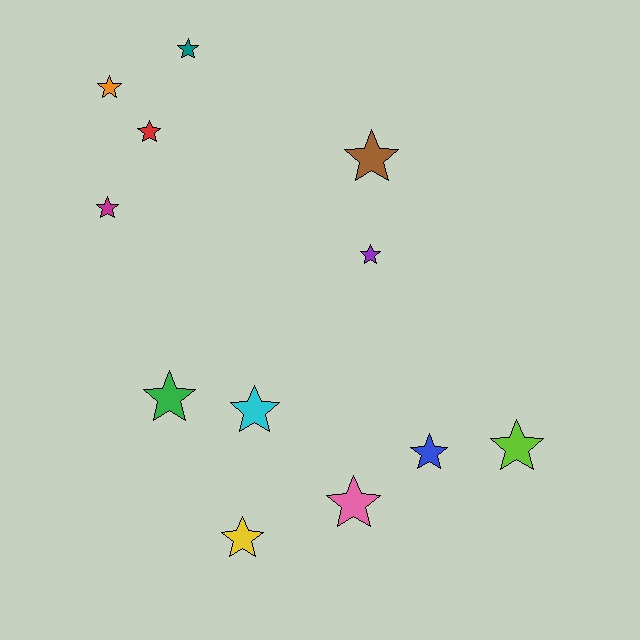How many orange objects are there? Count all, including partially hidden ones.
There is 1 orange object.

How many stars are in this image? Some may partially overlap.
There are 12 stars.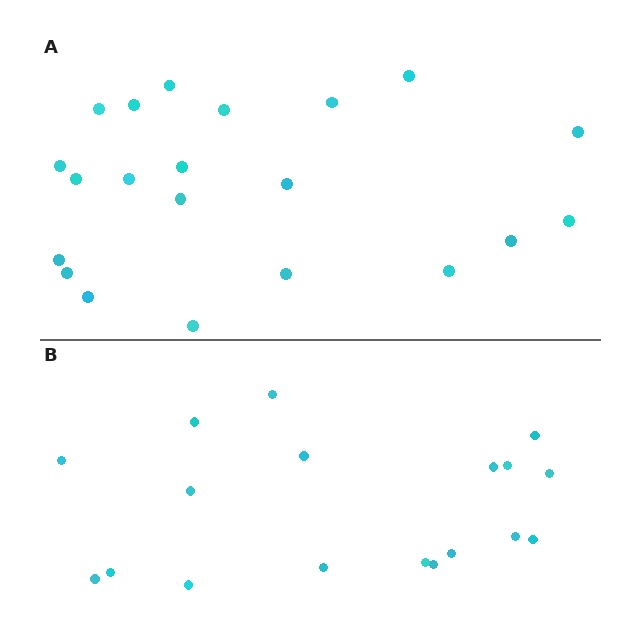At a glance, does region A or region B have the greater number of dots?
Region A (the top region) has more dots.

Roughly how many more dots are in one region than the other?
Region A has just a few more — roughly 2 or 3 more dots than region B.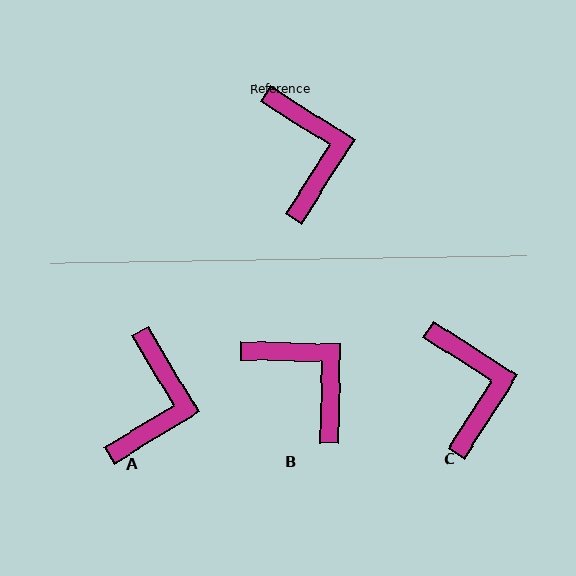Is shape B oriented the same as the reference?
No, it is off by about 31 degrees.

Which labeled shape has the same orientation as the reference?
C.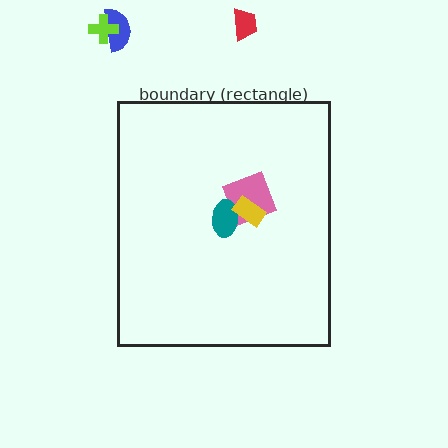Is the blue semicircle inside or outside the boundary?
Outside.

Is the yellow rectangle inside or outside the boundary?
Inside.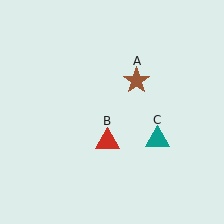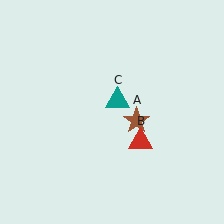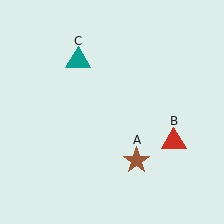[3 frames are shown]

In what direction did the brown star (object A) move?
The brown star (object A) moved down.